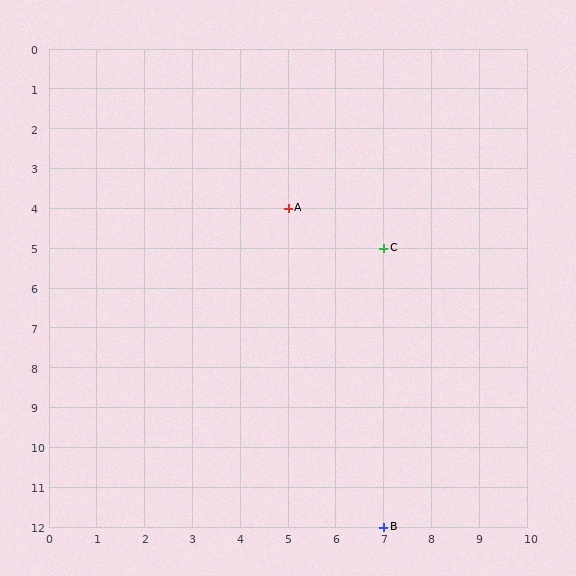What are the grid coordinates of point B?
Point B is at grid coordinates (7, 12).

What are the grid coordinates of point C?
Point C is at grid coordinates (7, 5).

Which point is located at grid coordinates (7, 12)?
Point B is at (7, 12).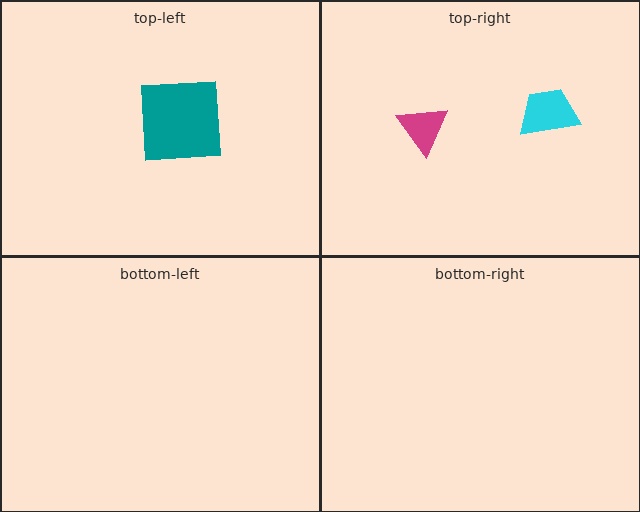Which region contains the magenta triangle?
The top-right region.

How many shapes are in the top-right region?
2.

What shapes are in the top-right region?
The cyan trapezoid, the magenta triangle.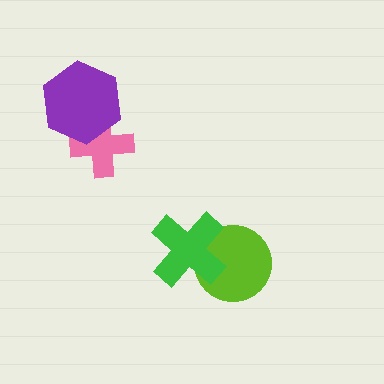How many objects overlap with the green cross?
1 object overlaps with the green cross.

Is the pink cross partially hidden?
Yes, it is partially covered by another shape.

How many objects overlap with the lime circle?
1 object overlaps with the lime circle.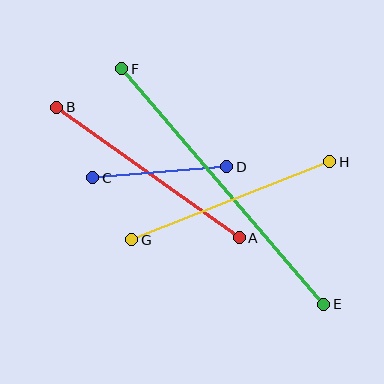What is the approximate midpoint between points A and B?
The midpoint is at approximately (148, 172) pixels.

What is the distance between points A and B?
The distance is approximately 224 pixels.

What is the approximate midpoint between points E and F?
The midpoint is at approximately (223, 186) pixels.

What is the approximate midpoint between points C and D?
The midpoint is at approximately (160, 172) pixels.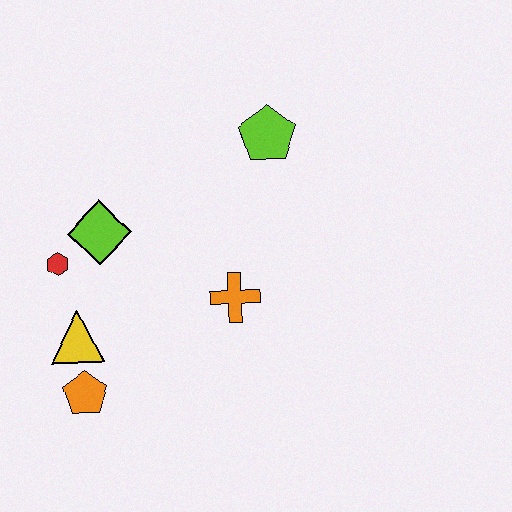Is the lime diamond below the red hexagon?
No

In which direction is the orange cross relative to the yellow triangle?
The orange cross is to the right of the yellow triangle.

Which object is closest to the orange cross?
The lime diamond is closest to the orange cross.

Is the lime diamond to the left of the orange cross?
Yes